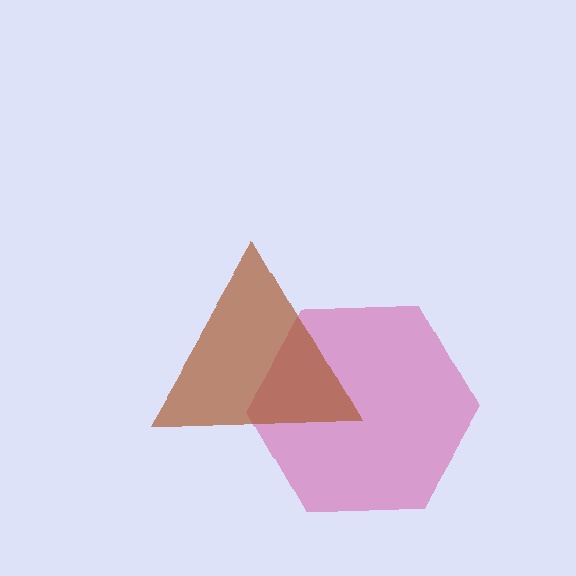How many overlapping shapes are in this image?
There are 2 overlapping shapes in the image.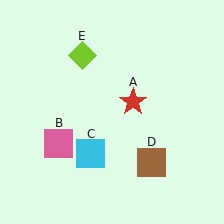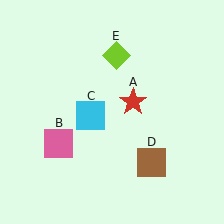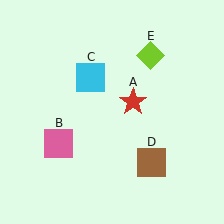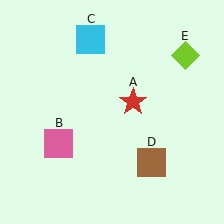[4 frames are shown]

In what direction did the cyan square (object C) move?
The cyan square (object C) moved up.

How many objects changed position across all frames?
2 objects changed position: cyan square (object C), lime diamond (object E).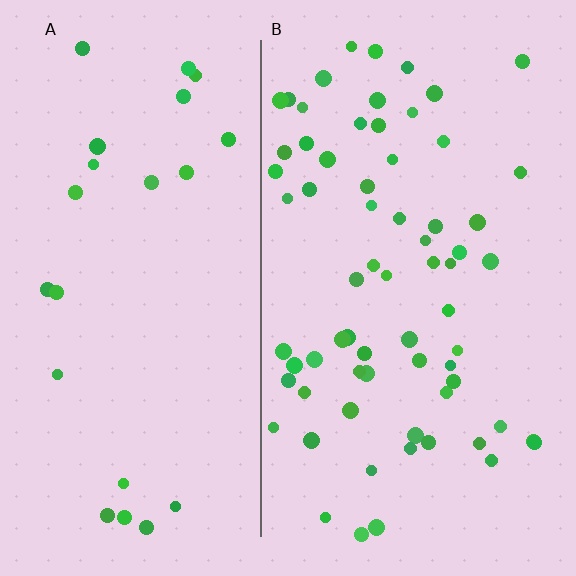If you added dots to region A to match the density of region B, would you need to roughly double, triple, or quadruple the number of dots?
Approximately triple.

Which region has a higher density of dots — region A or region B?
B (the right).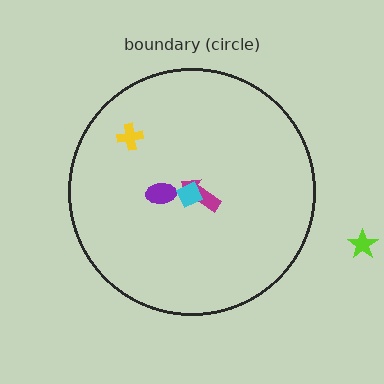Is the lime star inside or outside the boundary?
Outside.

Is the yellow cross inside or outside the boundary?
Inside.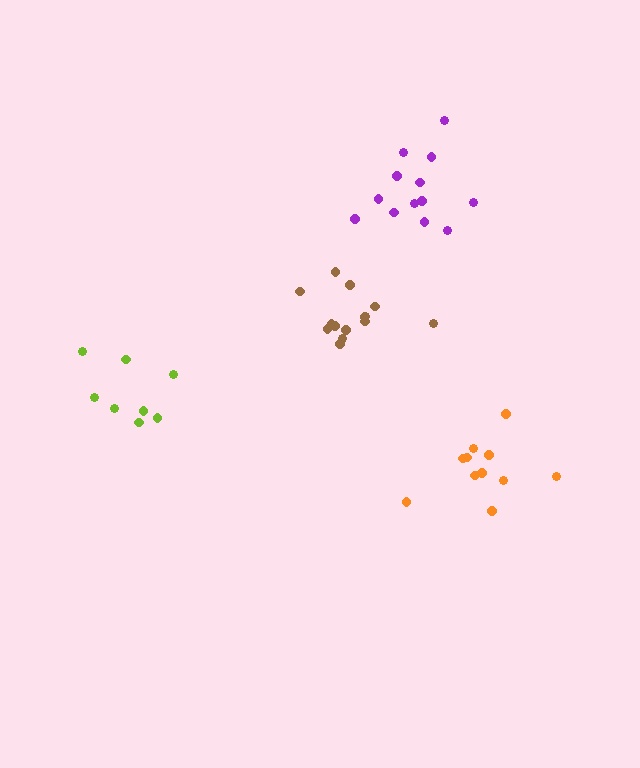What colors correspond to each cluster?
The clusters are colored: purple, orange, lime, brown.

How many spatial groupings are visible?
There are 4 spatial groupings.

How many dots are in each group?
Group 1: 13 dots, Group 2: 11 dots, Group 3: 8 dots, Group 4: 14 dots (46 total).